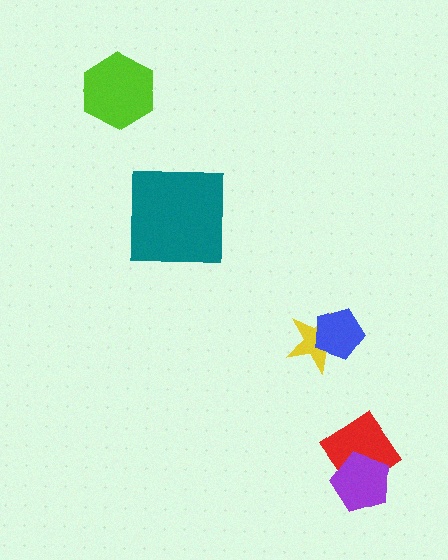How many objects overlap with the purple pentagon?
1 object overlaps with the purple pentagon.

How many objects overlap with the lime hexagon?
0 objects overlap with the lime hexagon.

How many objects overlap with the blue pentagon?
1 object overlaps with the blue pentagon.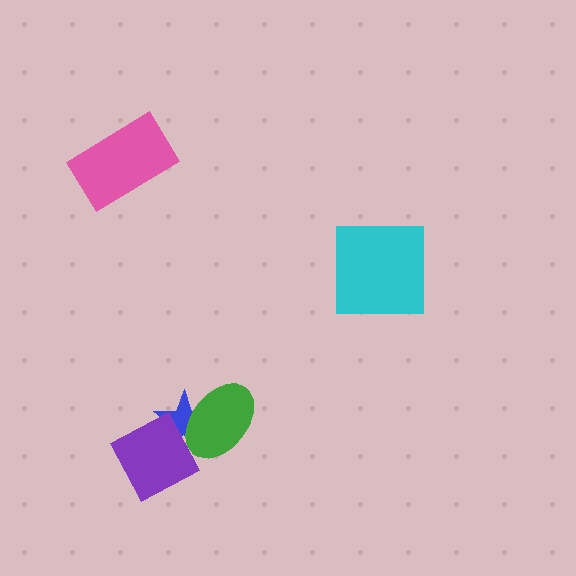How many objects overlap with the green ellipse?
2 objects overlap with the green ellipse.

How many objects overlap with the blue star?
2 objects overlap with the blue star.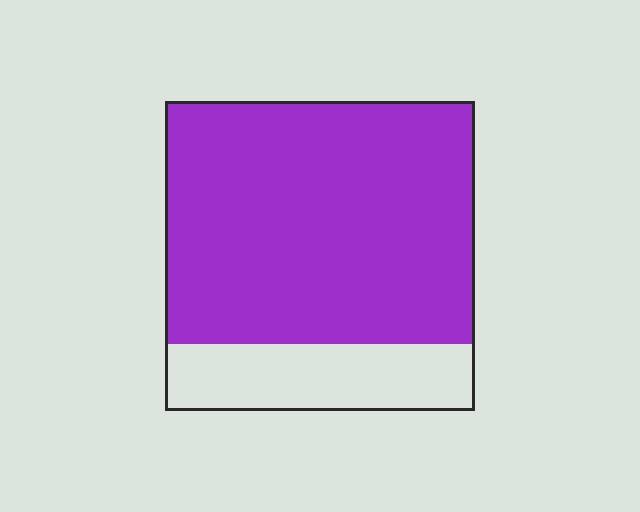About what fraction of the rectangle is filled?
About four fifths (4/5).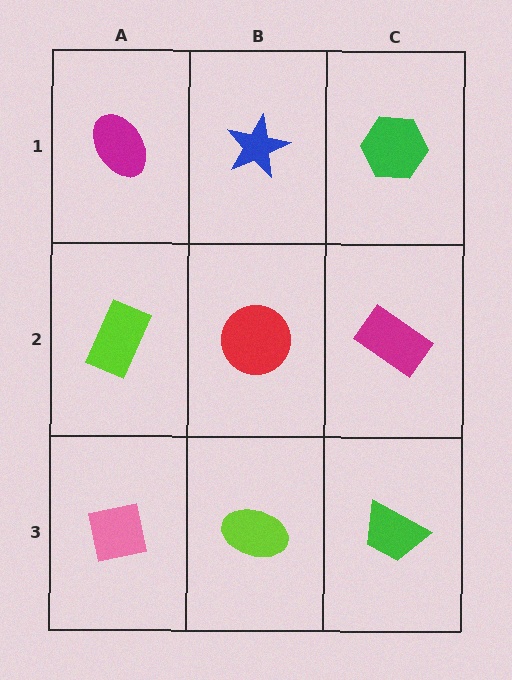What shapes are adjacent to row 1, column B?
A red circle (row 2, column B), a magenta ellipse (row 1, column A), a green hexagon (row 1, column C).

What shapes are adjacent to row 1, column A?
A lime rectangle (row 2, column A), a blue star (row 1, column B).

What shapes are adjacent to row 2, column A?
A magenta ellipse (row 1, column A), a pink square (row 3, column A), a red circle (row 2, column B).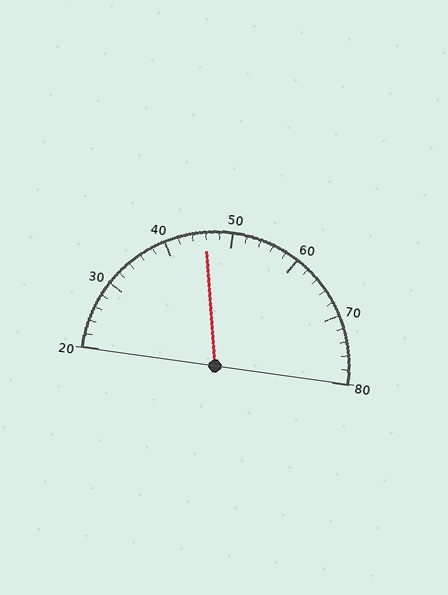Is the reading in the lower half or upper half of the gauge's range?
The reading is in the lower half of the range (20 to 80).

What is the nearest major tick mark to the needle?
The nearest major tick mark is 50.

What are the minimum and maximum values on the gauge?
The gauge ranges from 20 to 80.